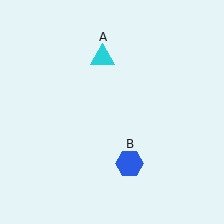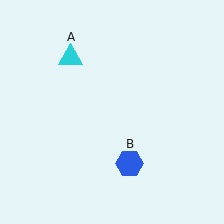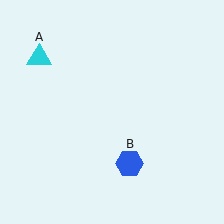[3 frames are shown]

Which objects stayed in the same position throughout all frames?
Blue hexagon (object B) remained stationary.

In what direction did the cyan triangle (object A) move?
The cyan triangle (object A) moved left.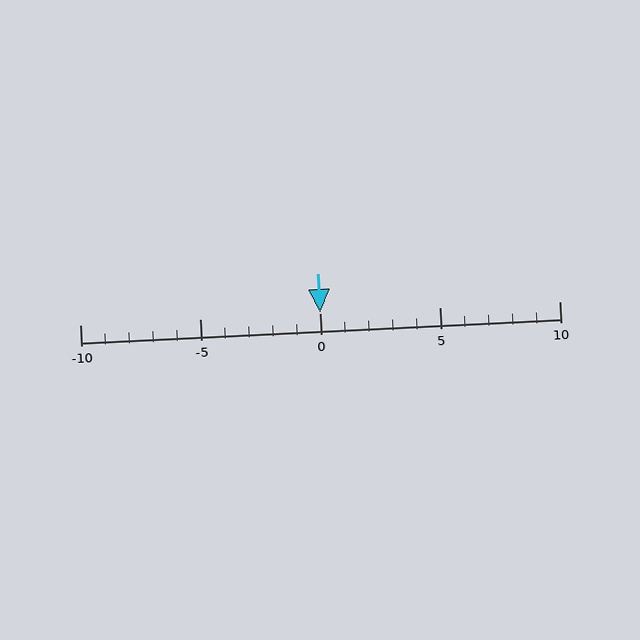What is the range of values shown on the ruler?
The ruler shows values from -10 to 10.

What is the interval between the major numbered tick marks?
The major tick marks are spaced 5 units apart.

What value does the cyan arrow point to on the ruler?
The cyan arrow points to approximately 0.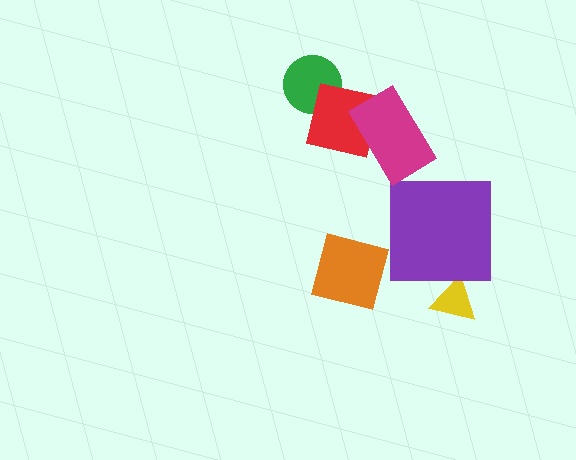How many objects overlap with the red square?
2 objects overlap with the red square.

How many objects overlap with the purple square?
0 objects overlap with the purple square.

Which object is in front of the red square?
The magenta rectangle is in front of the red square.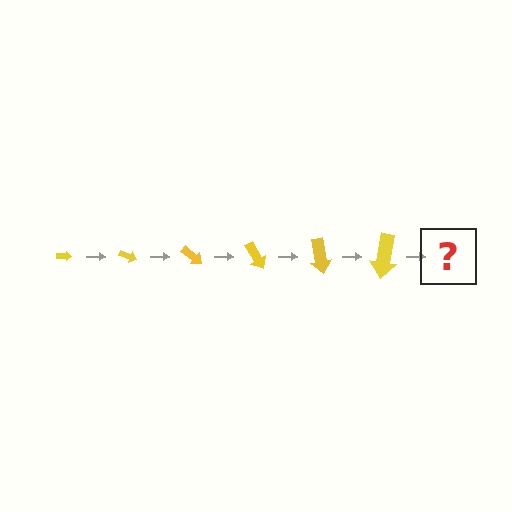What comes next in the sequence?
The next element should be an arrow, larger than the previous one and rotated 120 degrees from the start.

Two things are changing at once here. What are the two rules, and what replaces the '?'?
The two rules are that the arrow grows larger each step and it rotates 20 degrees each step. The '?' should be an arrow, larger than the previous one and rotated 120 degrees from the start.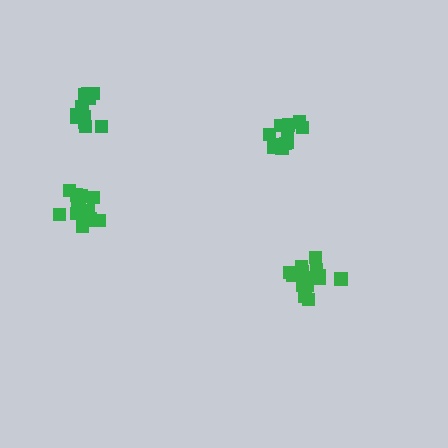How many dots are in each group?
Group 1: 13 dots, Group 2: 13 dots, Group 3: 16 dots, Group 4: 11 dots (53 total).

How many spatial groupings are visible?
There are 4 spatial groupings.